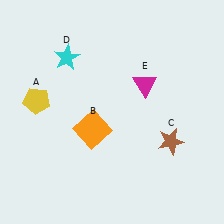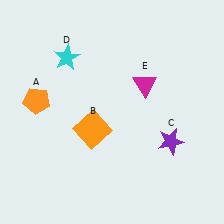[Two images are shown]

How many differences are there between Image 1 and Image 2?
There are 2 differences between the two images.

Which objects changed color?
A changed from yellow to orange. C changed from brown to purple.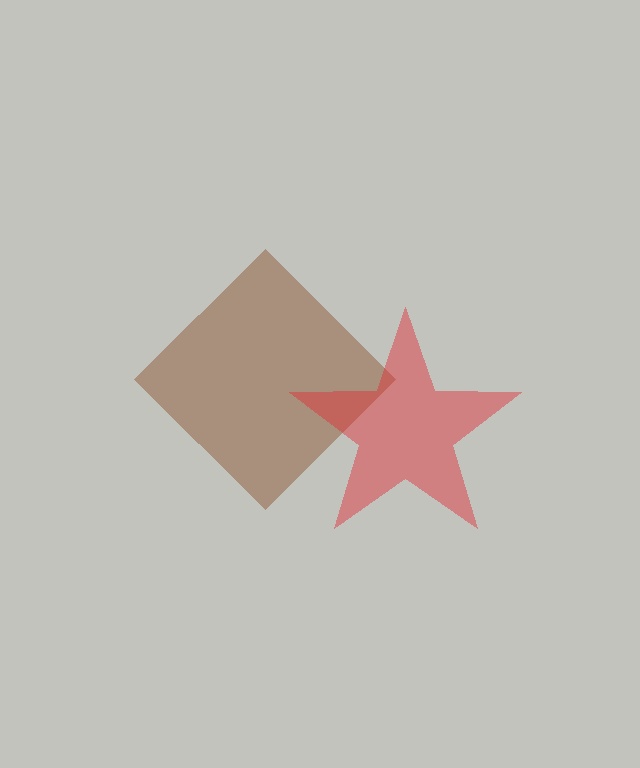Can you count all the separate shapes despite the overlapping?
Yes, there are 2 separate shapes.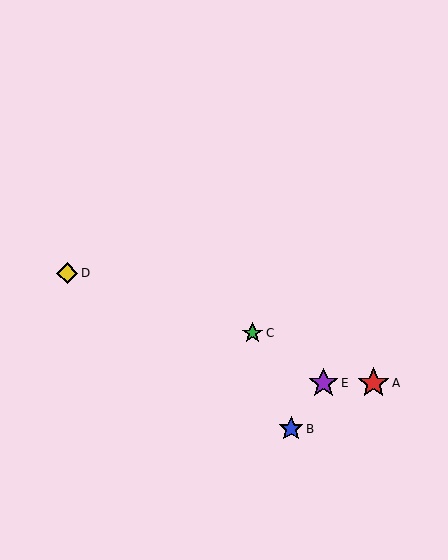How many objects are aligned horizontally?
2 objects (A, E) are aligned horizontally.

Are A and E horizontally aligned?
Yes, both are at y≈383.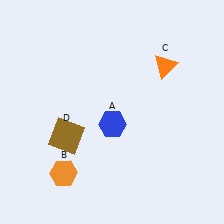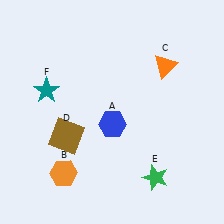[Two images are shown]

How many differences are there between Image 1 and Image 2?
There are 2 differences between the two images.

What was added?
A green star (E), a teal star (F) were added in Image 2.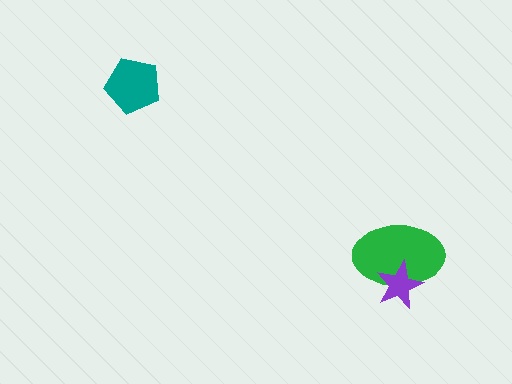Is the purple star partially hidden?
No, no other shape covers it.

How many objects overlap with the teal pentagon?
0 objects overlap with the teal pentagon.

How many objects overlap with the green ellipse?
1 object overlaps with the green ellipse.